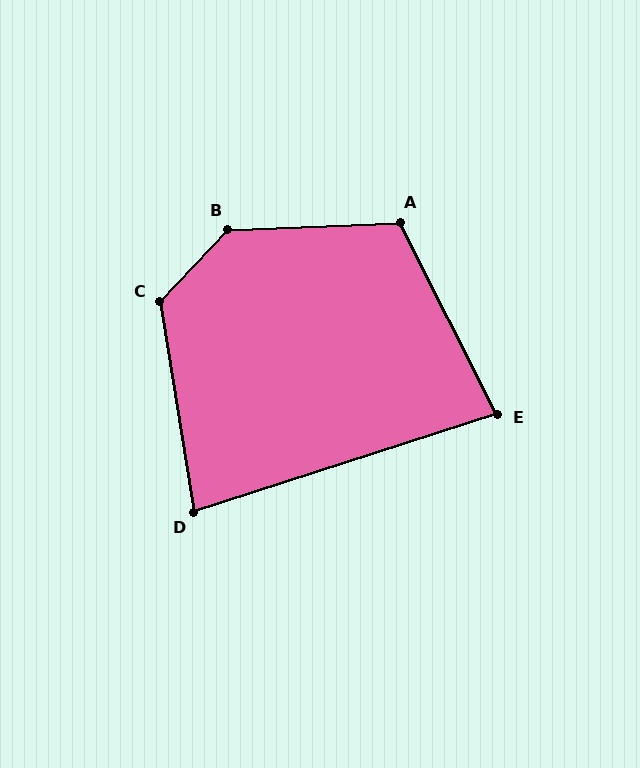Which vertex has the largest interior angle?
B, at approximately 135 degrees.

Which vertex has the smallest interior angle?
E, at approximately 81 degrees.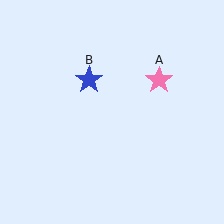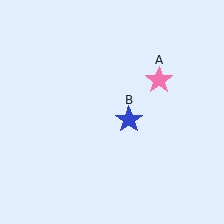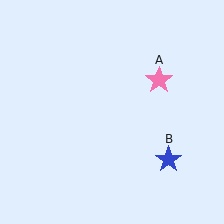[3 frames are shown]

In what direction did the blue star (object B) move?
The blue star (object B) moved down and to the right.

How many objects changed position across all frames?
1 object changed position: blue star (object B).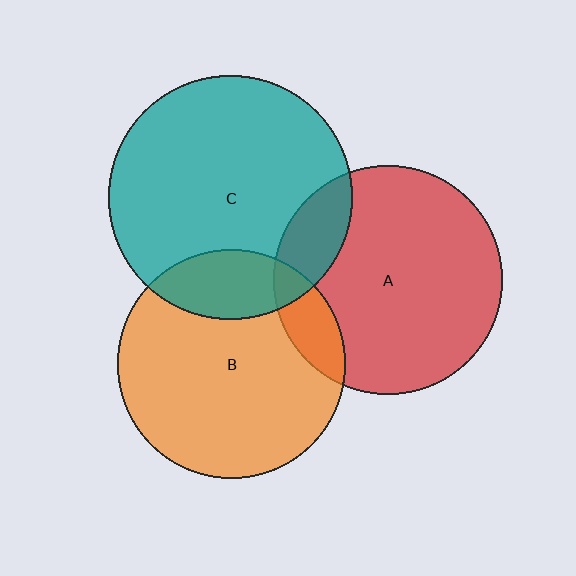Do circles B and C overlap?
Yes.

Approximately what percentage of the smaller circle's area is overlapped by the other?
Approximately 20%.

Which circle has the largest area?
Circle C (teal).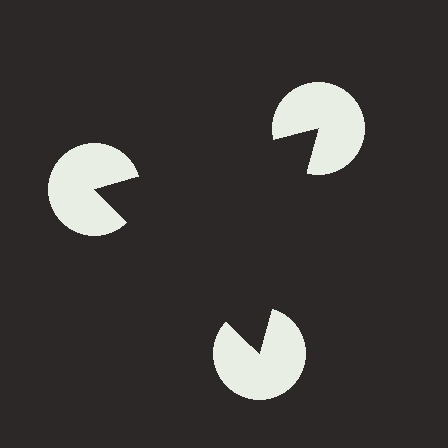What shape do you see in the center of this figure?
An illusory triangle — its edges are inferred from the aligned wedge cuts in the pac-man discs, not physically drawn.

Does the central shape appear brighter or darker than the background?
It typically appears slightly darker than the background, even though no actual brightness change is drawn.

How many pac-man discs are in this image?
There are 3 — one at each vertex of the illusory triangle.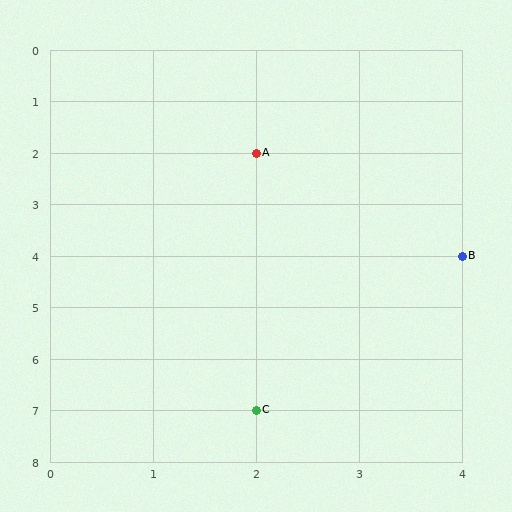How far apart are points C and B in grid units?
Points C and B are 2 columns and 3 rows apart (about 3.6 grid units diagonally).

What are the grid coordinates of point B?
Point B is at grid coordinates (4, 4).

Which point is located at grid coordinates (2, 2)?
Point A is at (2, 2).